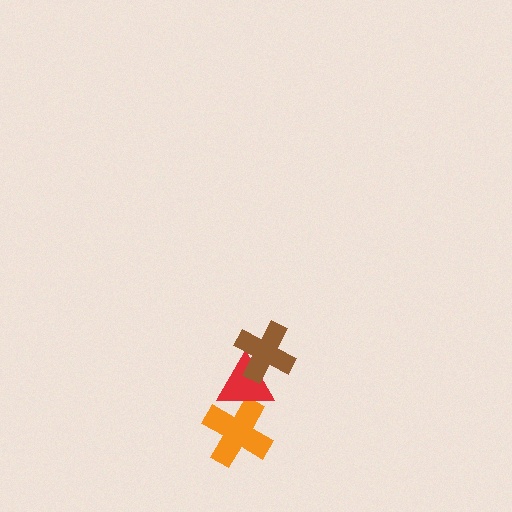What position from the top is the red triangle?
The red triangle is 2nd from the top.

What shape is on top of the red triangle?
The brown cross is on top of the red triangle.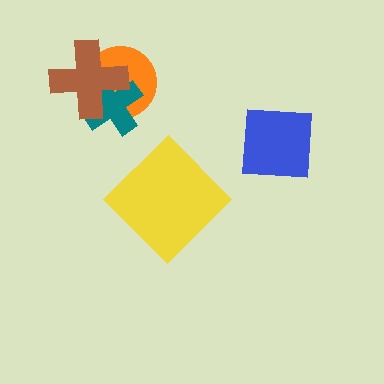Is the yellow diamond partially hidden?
No, no other shape covers it.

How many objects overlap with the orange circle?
2 objects overlap with the orange circle.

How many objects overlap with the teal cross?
2 objects overlap with the teal cross.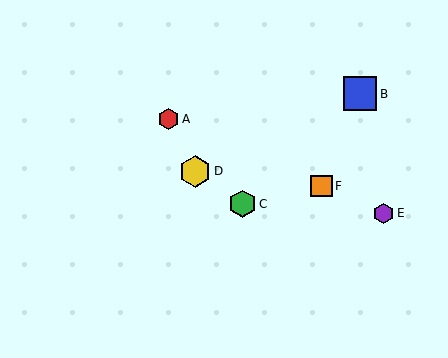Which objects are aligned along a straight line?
Objects A, E, F are aligned along a straight line.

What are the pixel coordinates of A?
Object A is at (169, 119).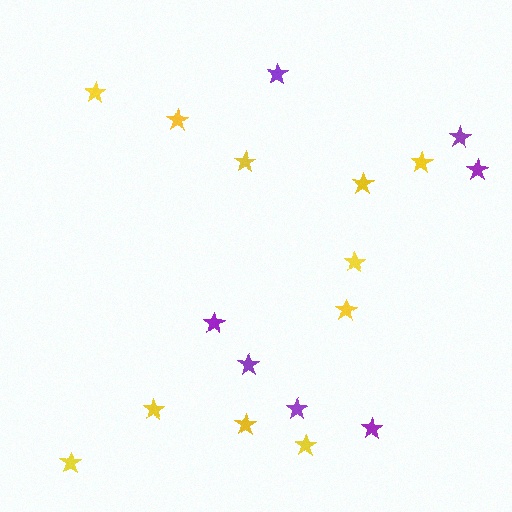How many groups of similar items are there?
There are 2 groups: one group of yellow stars (11) and one group of purple stars (7).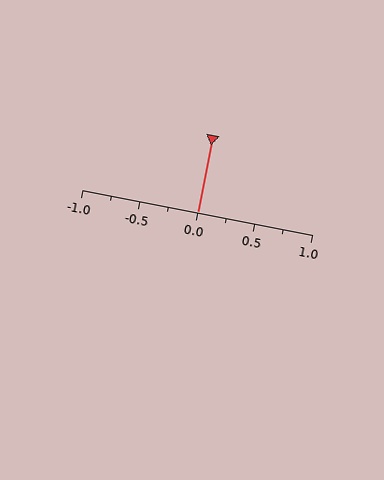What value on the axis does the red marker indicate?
The marker indicates approximately 0.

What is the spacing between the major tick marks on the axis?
The major ticks are spaced 0.5 apart.